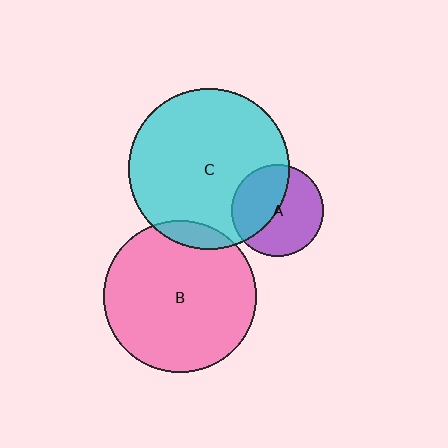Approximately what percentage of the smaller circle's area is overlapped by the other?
Approximately 10%.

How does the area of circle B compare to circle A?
Approximately 2.7 times.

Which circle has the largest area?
Circle C (cyan).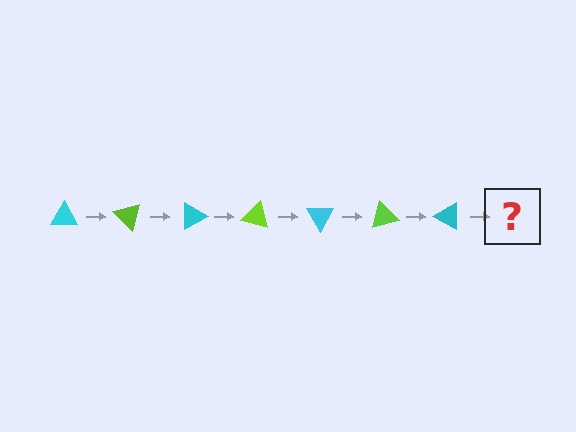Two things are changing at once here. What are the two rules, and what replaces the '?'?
The two rules are that it rotates 45 degrees each step and the color cycles through cyan and lime. The '?' should be a lime triangle, rotated 315 degrees from the start.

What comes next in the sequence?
The next element should be a lime triangle, rotated 315 degrees from the start.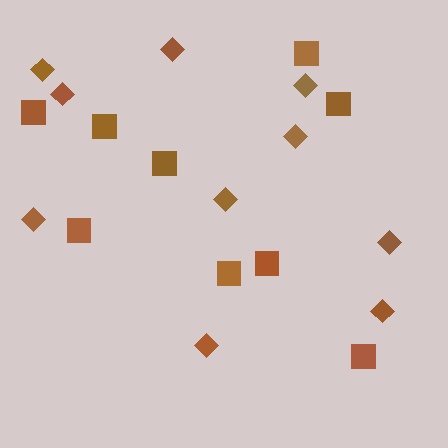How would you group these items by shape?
There are 2 groups: one group of squares (9) and one group of diamonds (10).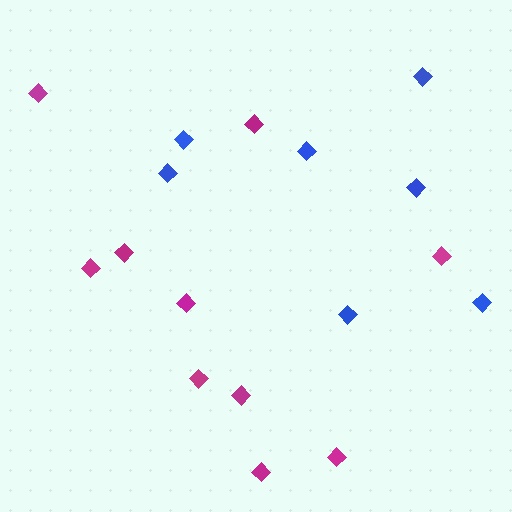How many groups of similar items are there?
There are 2 groups: one group of magenta diamonds (10) and one group of blue diamonds (7).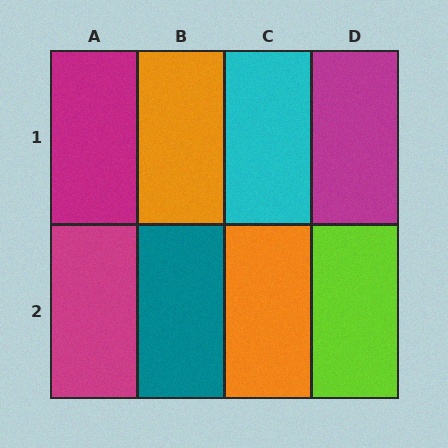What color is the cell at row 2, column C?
Orange.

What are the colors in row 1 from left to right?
Magenta, orange, cyan, magenta.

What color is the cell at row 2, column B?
Teal.